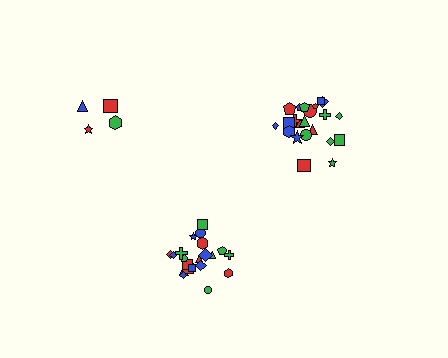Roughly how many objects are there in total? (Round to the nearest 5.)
Roughly 50 objects in total.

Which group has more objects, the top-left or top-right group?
The top-right group.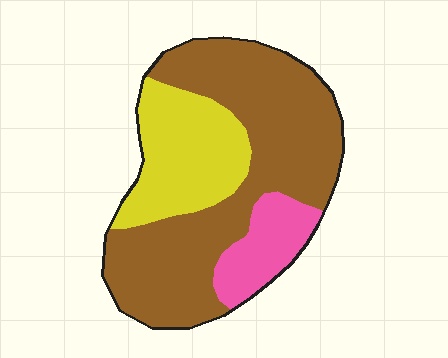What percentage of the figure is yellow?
Yellow takes up between a quarter and a half of the figure.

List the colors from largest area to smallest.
From largest to smallest: brown, yellow, pink.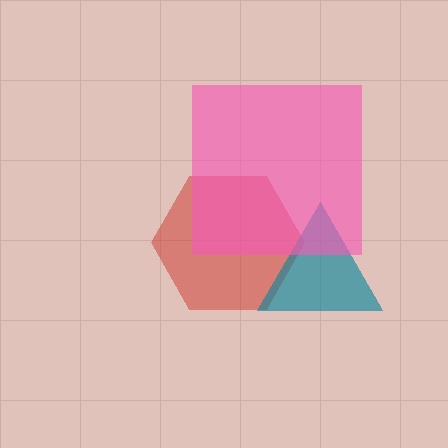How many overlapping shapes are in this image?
There are 3 overlapping shapes in the image.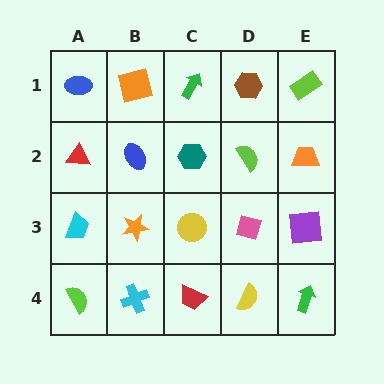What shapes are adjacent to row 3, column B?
A blue ellipse (row 2, column B), a cyan cross (row 4, column B), a cyan trapezoid (row 3, column A), a yellow circle (row 3, column C).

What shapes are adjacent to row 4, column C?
A yellow circle (row 3, column C), a cyan cross (row 4, column B), a yellow semicircle (row 4, column D).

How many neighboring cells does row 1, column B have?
3.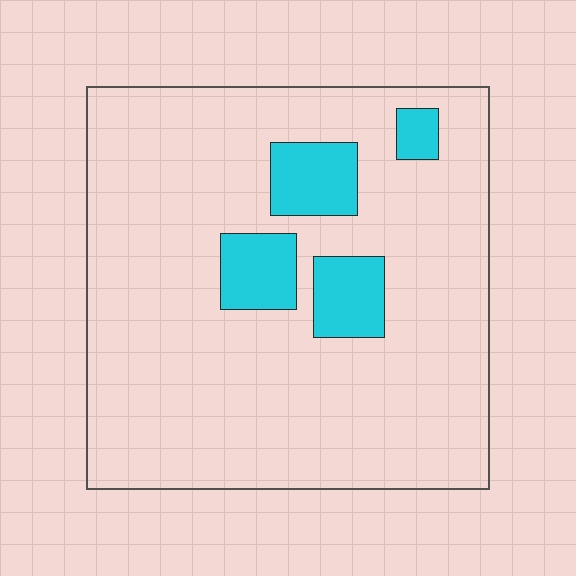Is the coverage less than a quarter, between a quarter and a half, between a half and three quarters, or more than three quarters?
Less than a quarter.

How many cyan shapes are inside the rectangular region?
4.